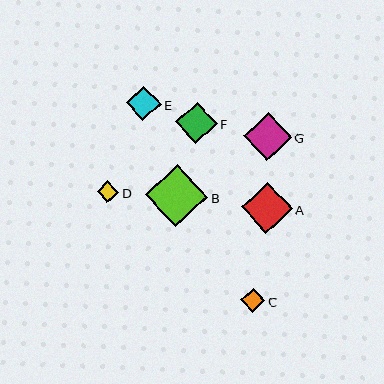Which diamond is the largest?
Diamond B is the largest with a size of approximately 62 pixels.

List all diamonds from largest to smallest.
From largest to smallest: B, A, G, F, E, C, D.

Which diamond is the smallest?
Diamond D is the smallest with a size of approximately 21 pixels.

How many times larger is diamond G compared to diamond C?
Diamond G is approximately 2.0 times the size of diamond C.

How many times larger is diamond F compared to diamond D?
Diamond F is approximately 1.9 times the size of diamond D.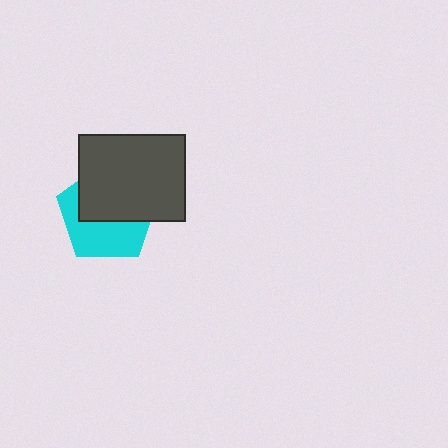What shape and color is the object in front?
The object in front is a dark gray rectangle.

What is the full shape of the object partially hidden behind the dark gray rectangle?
The partially hidden object is a cyan pentagon.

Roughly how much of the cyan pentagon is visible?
About half of it is visible (roughly 47%).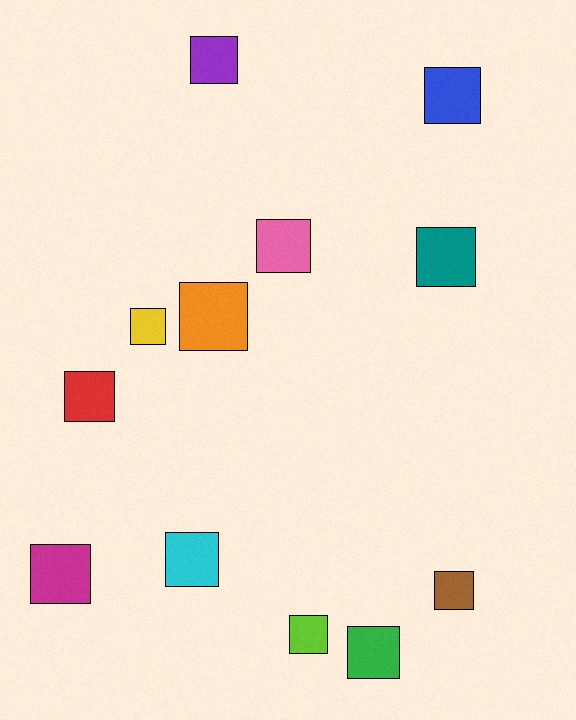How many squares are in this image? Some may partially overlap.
There are 12 squares.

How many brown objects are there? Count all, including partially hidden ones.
There is 1 brown object.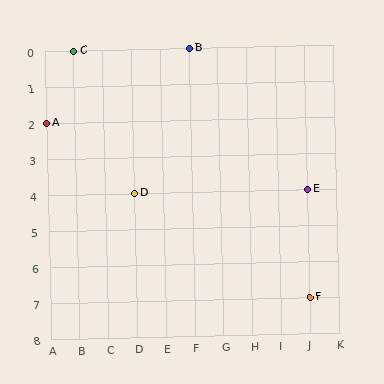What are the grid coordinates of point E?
Point E is at grid coordinates (J, 4).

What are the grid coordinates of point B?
Point B is at grid coordinates (F, 0).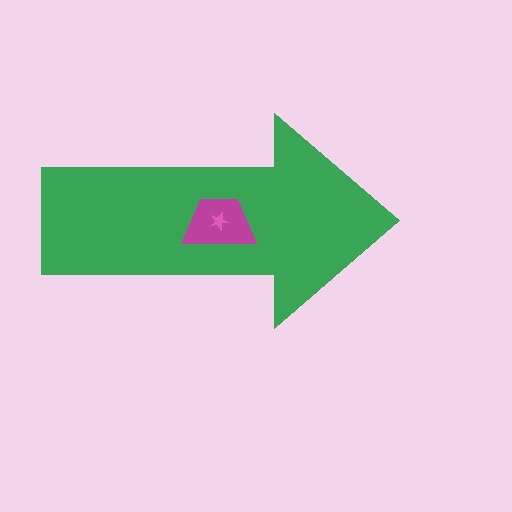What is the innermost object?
The pink star.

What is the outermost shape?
The green arrow.